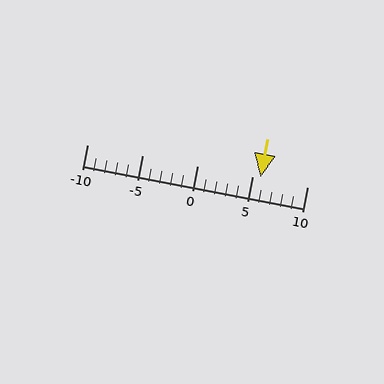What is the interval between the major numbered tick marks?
The major tick marks are spaced 5 units apart.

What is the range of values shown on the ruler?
The ruler shows values from -10 to 10.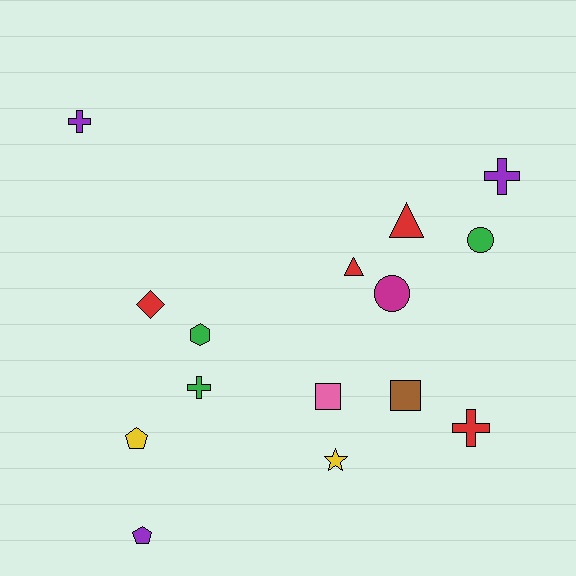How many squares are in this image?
There are 2 squares.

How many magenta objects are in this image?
There is 1 magenta object.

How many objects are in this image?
There are 15 objects.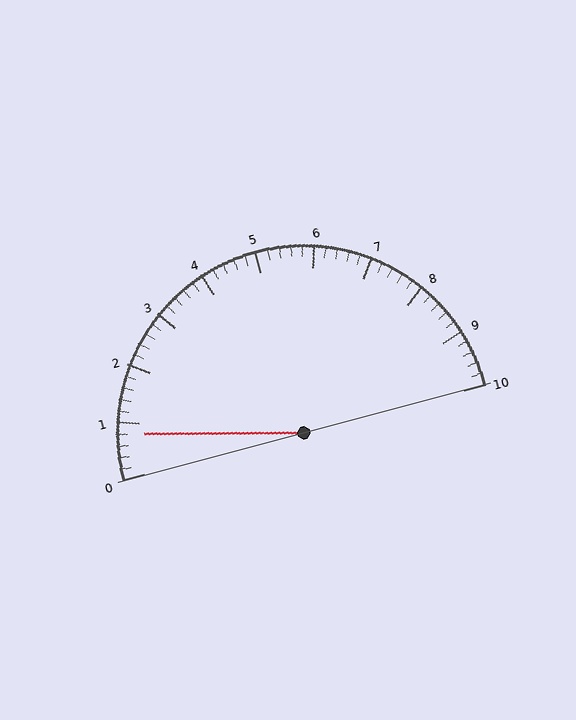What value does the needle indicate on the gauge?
The needle indicates approximately 0.8.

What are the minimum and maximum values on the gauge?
The gauge ranges from 0 to 10.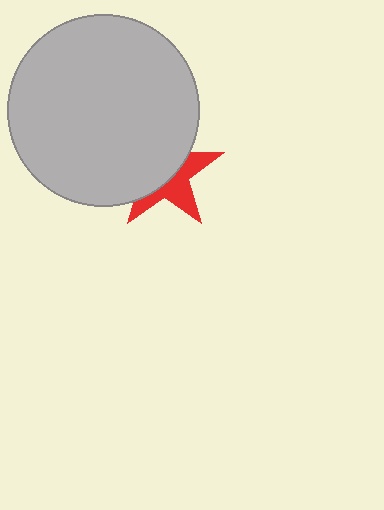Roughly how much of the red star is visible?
A small part of it is visible (roughly 43%).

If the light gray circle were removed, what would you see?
You would see the complete red star.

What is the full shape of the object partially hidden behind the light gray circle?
The partially hidden object is a red star.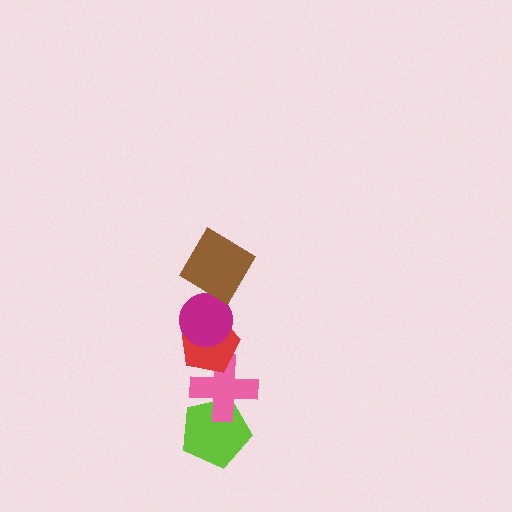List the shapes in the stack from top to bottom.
From top to bottom: the brown diamond, the magenta circle, the red pentagon, the pink cross, the lime pentagon.